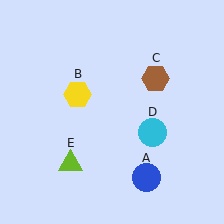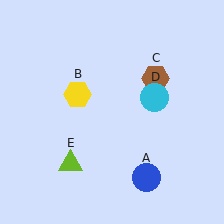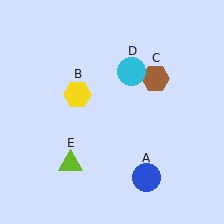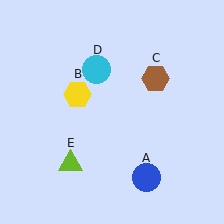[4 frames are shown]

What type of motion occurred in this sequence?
The cyan circle (object D) rotated counterclockwise around the center of the scene.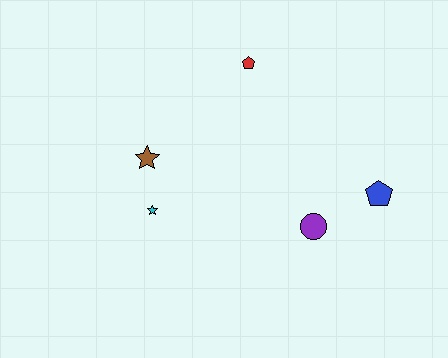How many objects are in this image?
There are 5 objects.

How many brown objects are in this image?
There is 1 brown object.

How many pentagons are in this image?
There are 2 pentagons.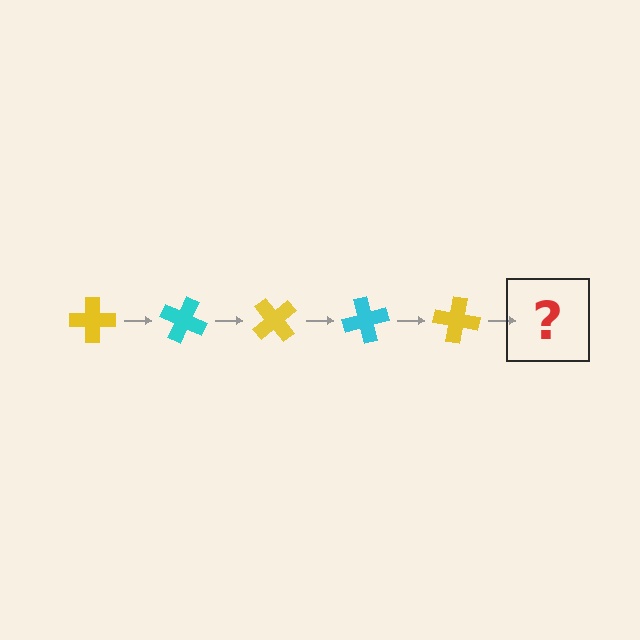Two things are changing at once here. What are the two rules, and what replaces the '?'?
The two rules are that it rotates 25 degrees each step and the color cycles through yellow and cyan. The '?' should be a cyan cross, rotated 125 degrees from the start.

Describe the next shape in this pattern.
It should be a cyan cross, rotated 125 degrees from the start.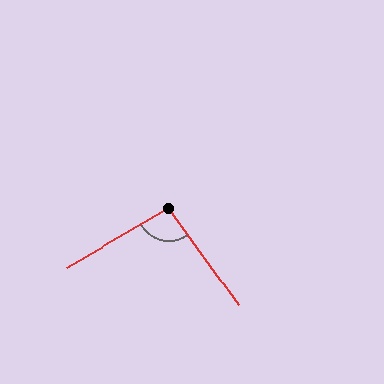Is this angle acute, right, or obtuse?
It is obtuse.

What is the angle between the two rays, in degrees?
Approximately 95 degrees.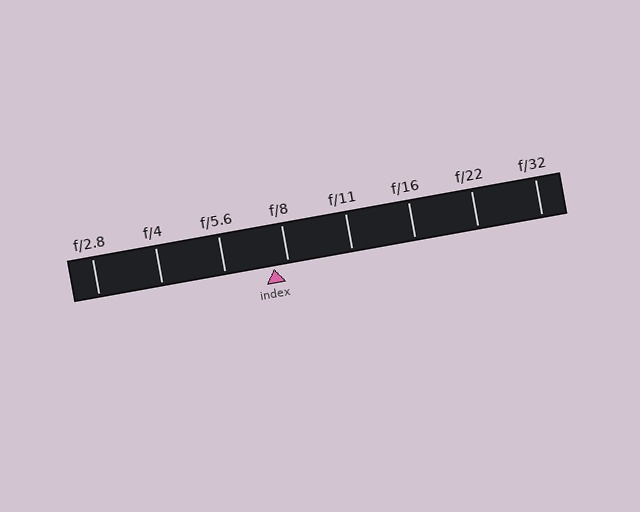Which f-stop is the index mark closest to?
The index mark is closest to f/8.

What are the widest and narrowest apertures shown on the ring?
The widest aperture shown is f/2.8 and the narrowest is f/32.